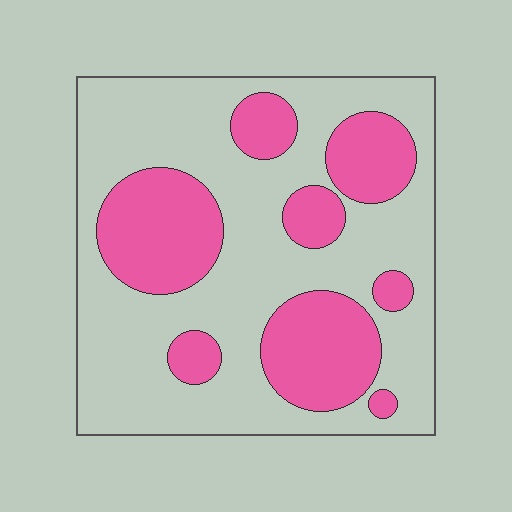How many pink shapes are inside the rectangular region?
8.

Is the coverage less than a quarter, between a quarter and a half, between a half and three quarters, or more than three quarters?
Between a quarter and a half.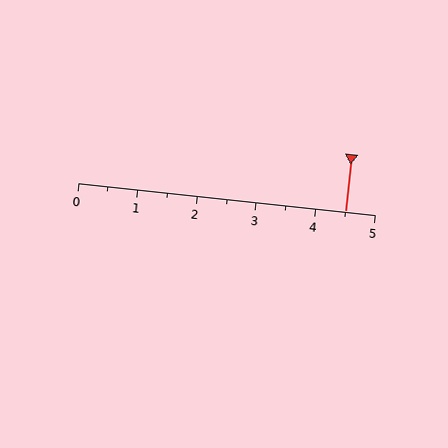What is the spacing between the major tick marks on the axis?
The major ticks are spaced 1 apart.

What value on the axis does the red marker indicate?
The marker indicates approximately 4.5.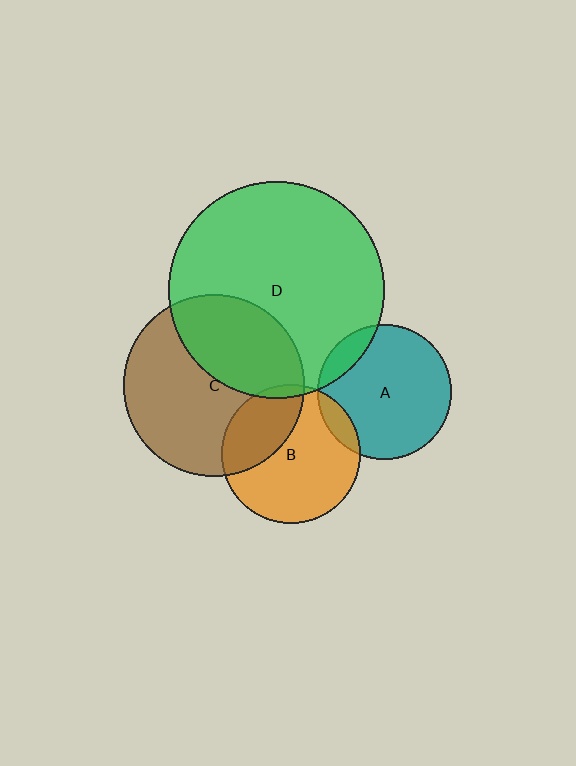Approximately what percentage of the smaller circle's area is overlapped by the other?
Approximately 10%.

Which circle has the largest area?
Circle D (green).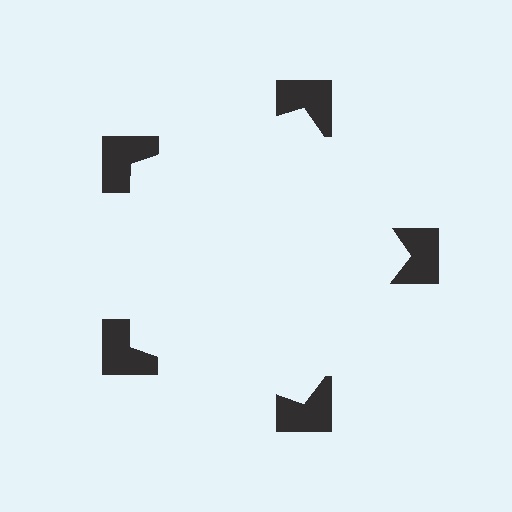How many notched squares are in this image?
There are 5 — one at each vertex of the illusory pentagon.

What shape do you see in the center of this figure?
An illusory pentagon — its edges are inferred from the aligned wedge cuts in the notched squares, not physically drawn.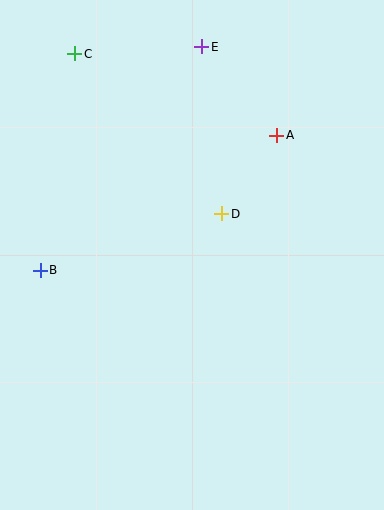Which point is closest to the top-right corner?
Point A is closest to the top-right corner.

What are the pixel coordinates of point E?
Point E is at (202, 47).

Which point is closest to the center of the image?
Point D at (222, 214) is closest to the center.